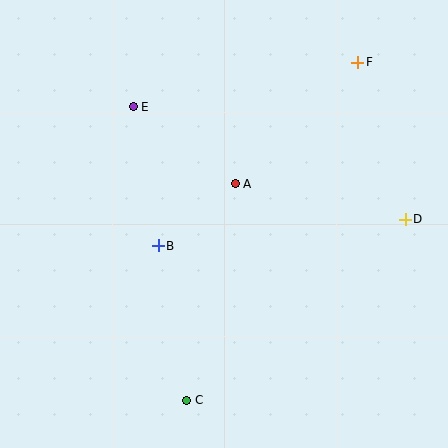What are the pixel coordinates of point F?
Point F is at (358, 62).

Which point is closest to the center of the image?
Point A at (235, 184) is closest to the center.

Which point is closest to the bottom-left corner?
Point C is closest to the bottom-left corner.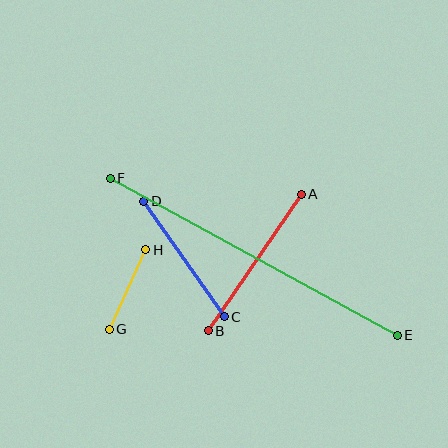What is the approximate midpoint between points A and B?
The midpoint is at approximately (255, 263) pixels.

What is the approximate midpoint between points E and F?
The midpoint is at approximately (254, 257) pixels.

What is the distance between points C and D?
The distance is approximately 141 pixels.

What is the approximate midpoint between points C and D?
The midpoint is at approximately (184, 259) pixels.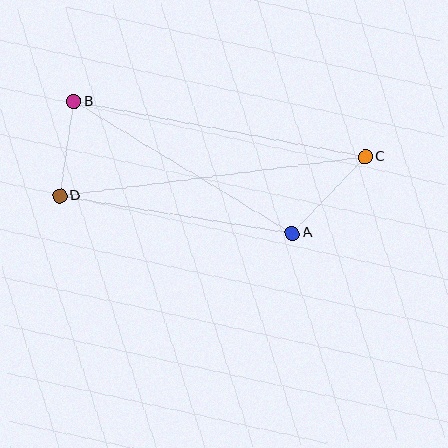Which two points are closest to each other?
Points B and D are closest to each other.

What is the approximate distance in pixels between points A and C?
The distance between A and C is approximately 106 pixels.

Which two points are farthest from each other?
Points C and D are farthest from each other.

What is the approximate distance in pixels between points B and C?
The distance between B and C is approximately 297 pixels.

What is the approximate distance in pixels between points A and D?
The distance between A and D is approximately 235 pixels.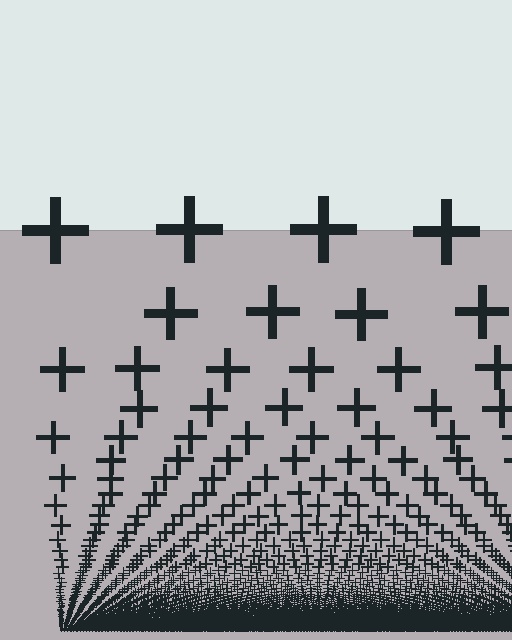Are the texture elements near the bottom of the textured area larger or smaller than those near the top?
Smaller. The gradient is inverted — elements near the bottom are smaller and denser.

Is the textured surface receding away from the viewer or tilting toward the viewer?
The surface appears to tilt toward the viewer. Texture elements get larger and sparser toward the top.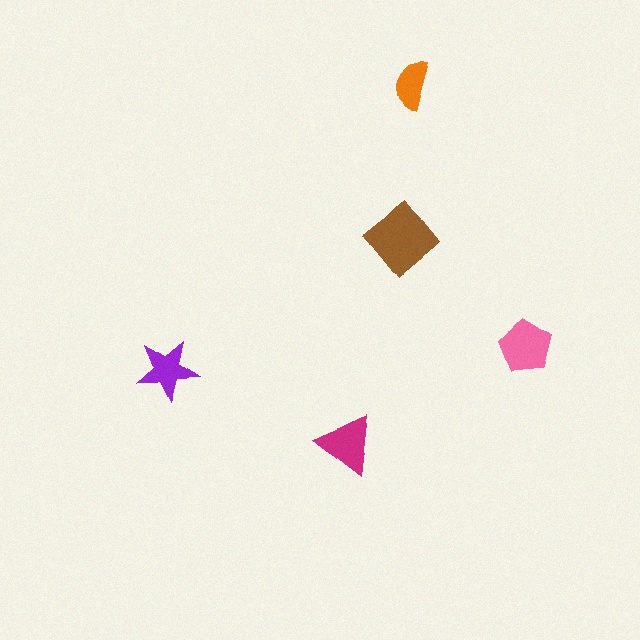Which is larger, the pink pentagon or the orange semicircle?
The pink pentagon.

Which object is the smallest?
The orange semicircle.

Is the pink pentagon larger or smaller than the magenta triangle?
Larger.